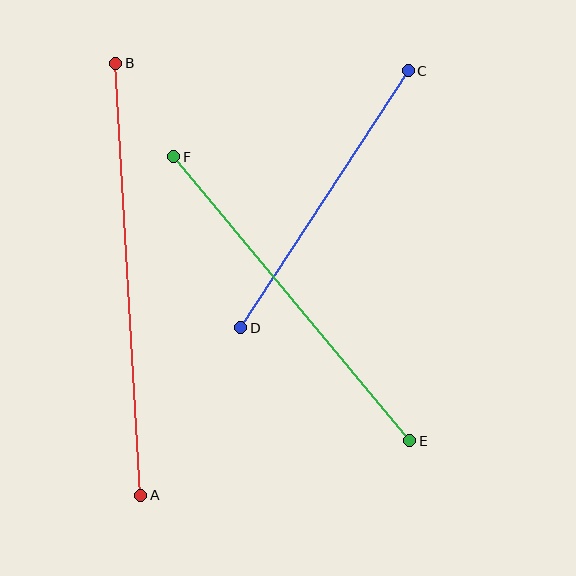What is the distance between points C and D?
The distance is approximately 307 pixels.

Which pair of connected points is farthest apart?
Points A and B are farthest apart.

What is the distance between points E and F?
The distance is approximately 370 pixels.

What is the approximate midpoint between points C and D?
The midpoint is at approximately (324, 199) pixels.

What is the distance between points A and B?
The distance is approximately 433 pixels.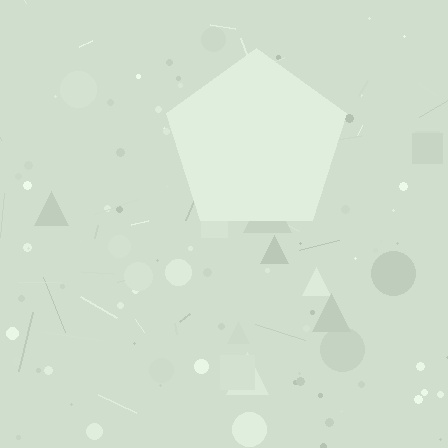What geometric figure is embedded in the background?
A pentagon is embedded in the background.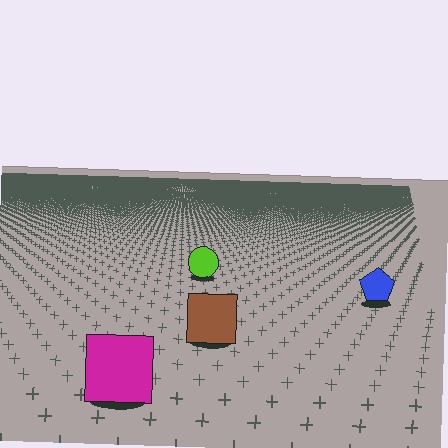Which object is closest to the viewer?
The magenta square is closest. The texture marks near it are larger and more spread out.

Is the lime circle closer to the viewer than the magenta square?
No. The magenta square is closer — you can tell from the texture gradient: the ground texture is coarser near it.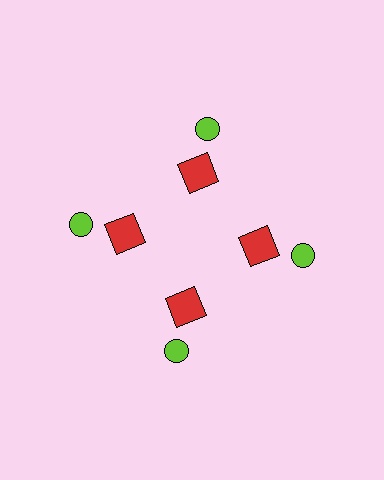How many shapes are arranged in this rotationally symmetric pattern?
There are 8 shapes, arranged in 4 groups of 2.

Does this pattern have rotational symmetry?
Yes, this pattern has 4-fold rotational symmetry. It looks the same after rotating 90 degrees around the center.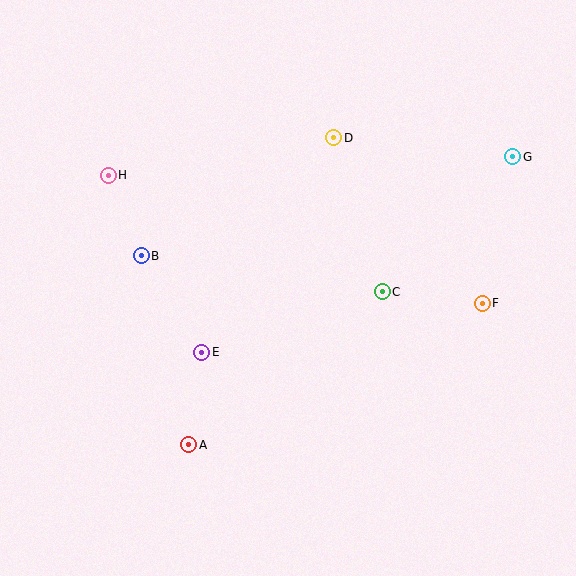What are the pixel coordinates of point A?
Point A is at (189, 445).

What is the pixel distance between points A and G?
The distance between A and G is 433 pixels.